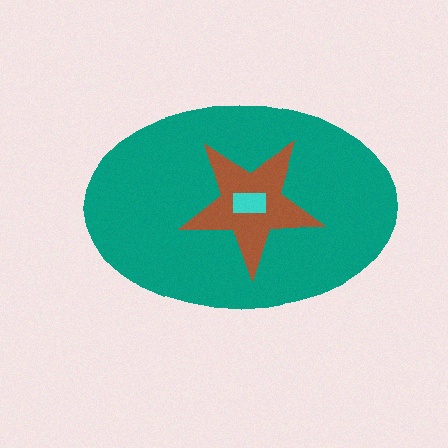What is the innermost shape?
The cyan rectangle.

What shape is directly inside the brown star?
The cyan rectangle.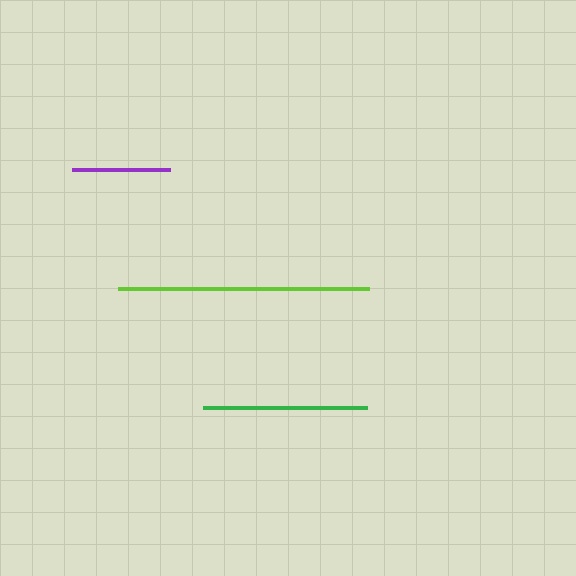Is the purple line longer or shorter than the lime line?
The lime line is longer than the purple line.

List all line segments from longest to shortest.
From longest to shortest: lime, green, purple.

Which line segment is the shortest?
The purple line is the shortest at approximately 98 pixels.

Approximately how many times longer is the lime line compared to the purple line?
The lime line is approximately 2.6 times the length of the purple line.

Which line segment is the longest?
The lime line is the longest at approximately 251 pixels.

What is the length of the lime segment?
The lime segment is approximately 251 pixels long.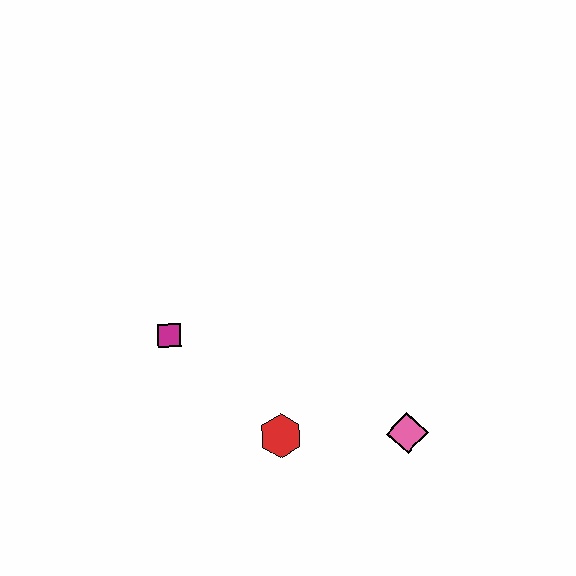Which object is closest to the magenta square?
The red hexagon is closest to the magenta square.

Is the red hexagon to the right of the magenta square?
Yes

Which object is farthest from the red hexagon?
The magenta square is farthest from the red hexagon.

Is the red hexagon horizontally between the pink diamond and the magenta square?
Yes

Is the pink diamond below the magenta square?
Yes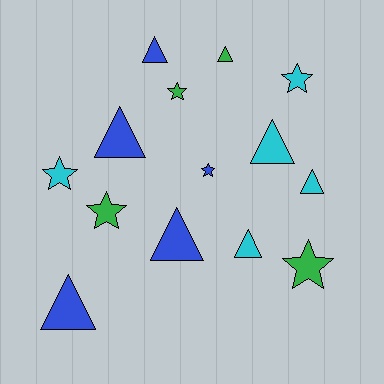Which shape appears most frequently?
Triangle, with 8 objects.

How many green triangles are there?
There is 1 green triangle.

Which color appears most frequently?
Blue, with 5 objects.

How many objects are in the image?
There are 14 objects.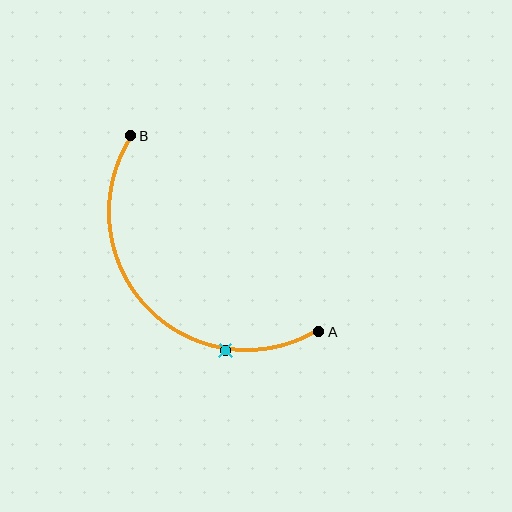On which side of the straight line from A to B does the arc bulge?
The arc bulges below and to the left of the straight line connecting A and B.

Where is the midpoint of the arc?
The arc midpoint is the point on the curve farthest from the straight line joining A and B. It sits below and to the left of that line.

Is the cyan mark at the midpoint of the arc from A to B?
No. The cyan mark lies on the arc but is closer to endpoint A. The arc midpoint would be at the point on the curve equidistant along the arc from both A and B.